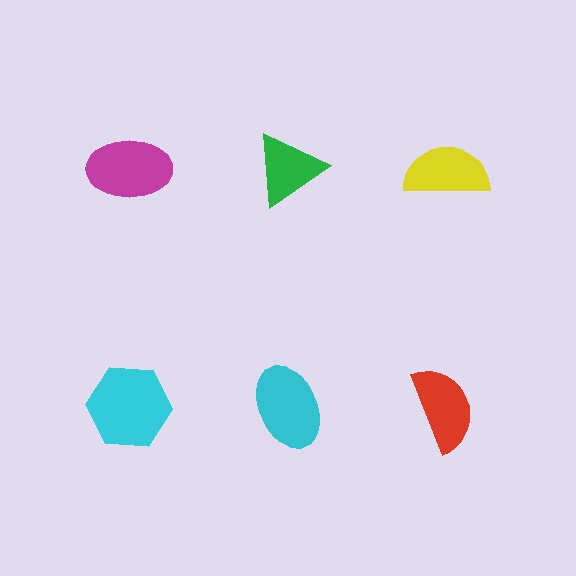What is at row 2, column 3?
A red semicircle.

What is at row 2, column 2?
A cyan ellipse.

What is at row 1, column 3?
A yellow semicircle.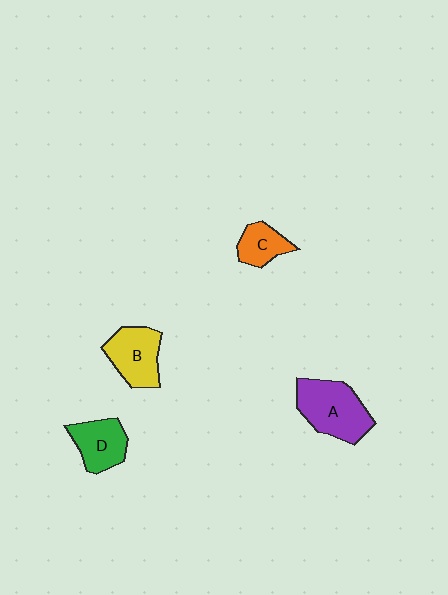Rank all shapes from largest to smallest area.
From largest to smallest: A (purple), B (yellow), D (green), C (orange).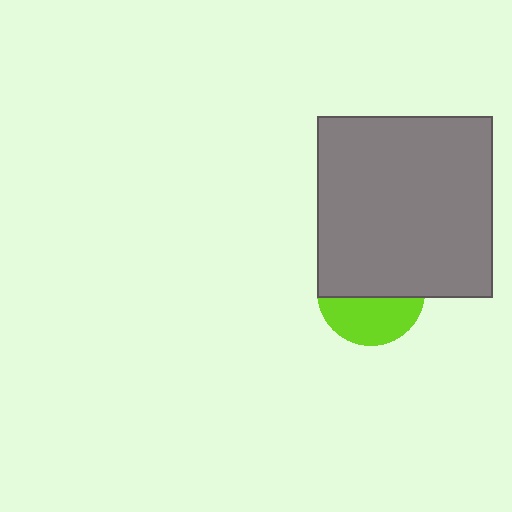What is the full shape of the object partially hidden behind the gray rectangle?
The partially hidden object is a lime circle.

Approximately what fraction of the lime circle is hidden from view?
Roughly 57% of the lime circle is hidden behind the gray rectangle.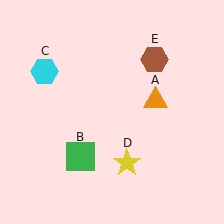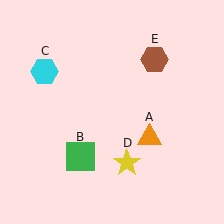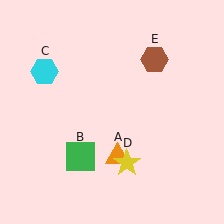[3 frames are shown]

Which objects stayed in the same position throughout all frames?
Green square (object B) and cyan hexagon (object C) and yellow star (object D) and brown hexagon (object E) remained stationary.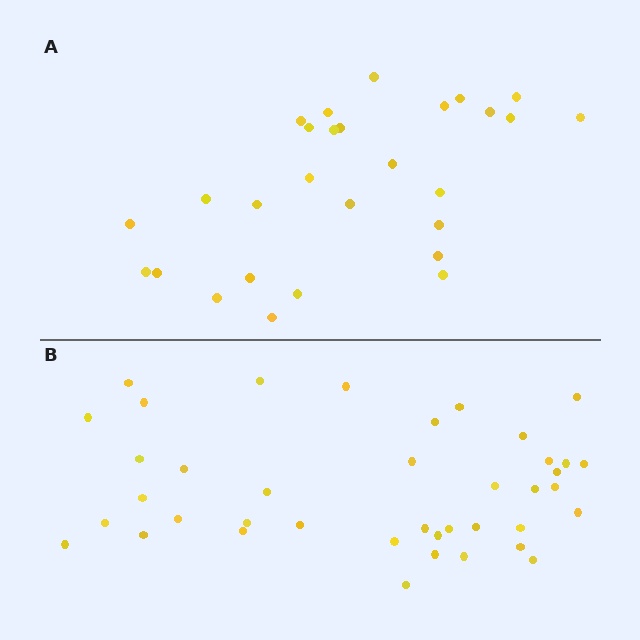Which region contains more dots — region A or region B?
Region B (the bottom region) has more dots.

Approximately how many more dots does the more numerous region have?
Region B has roughly 12 or so more dots than region A.